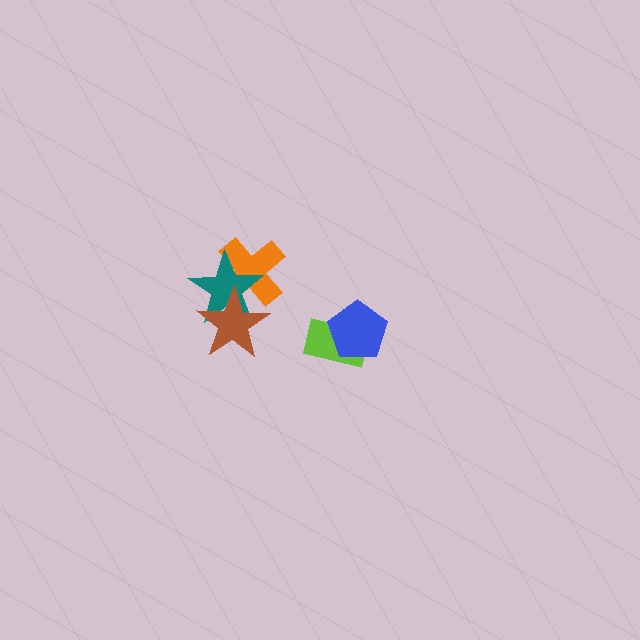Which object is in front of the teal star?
The brown star is in front of the teal star.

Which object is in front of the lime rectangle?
The blue pentagon is in front of the lime rectangle.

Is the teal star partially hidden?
Yes, it is partially covered by another shape.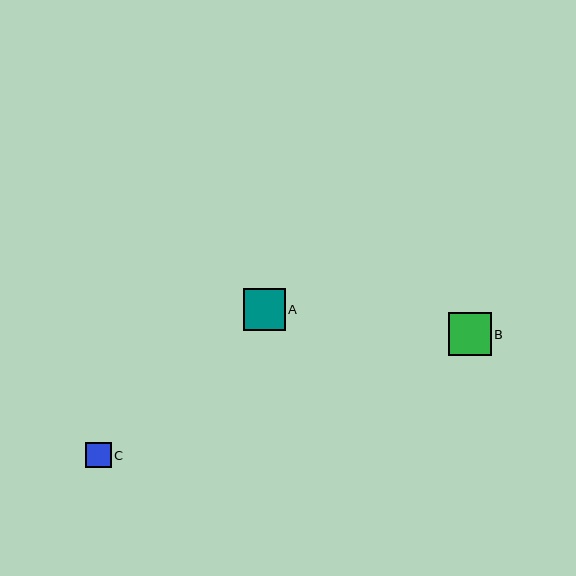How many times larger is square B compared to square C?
Square B is approximately 1.7 times the size of square C.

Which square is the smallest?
Square C is the smallest with a size of approximately 25 pixels.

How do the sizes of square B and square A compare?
Square B and square A are approximately the same size.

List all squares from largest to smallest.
From largest to smallest: B, A, C.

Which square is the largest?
Square B is the largest with a size of approximately 43 pixels.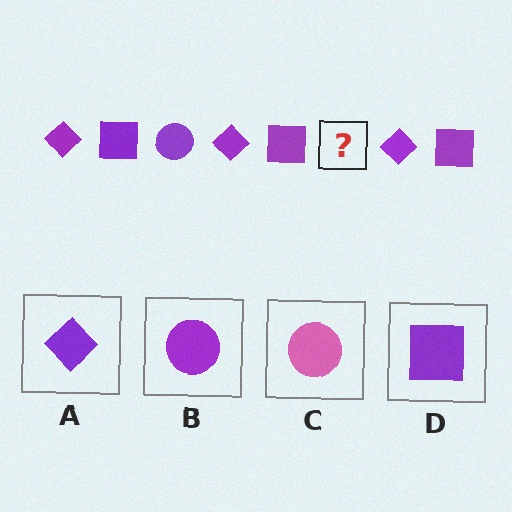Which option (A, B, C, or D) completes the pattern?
B.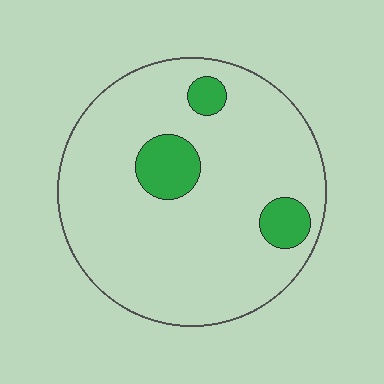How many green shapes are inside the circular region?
3.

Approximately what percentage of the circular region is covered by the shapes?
Approximately 10%.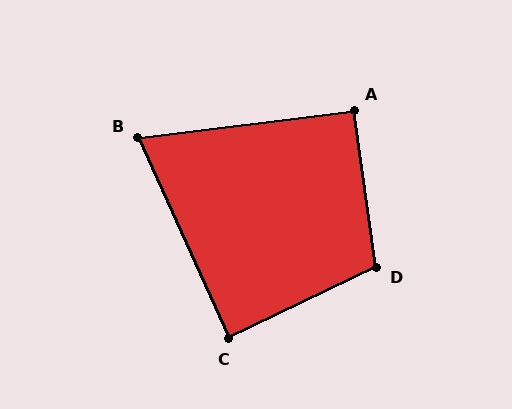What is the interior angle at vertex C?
Approximately 89 degrees (approximately right).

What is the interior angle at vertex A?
Approximately 91 degrees (approximately right).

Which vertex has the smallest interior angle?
B, at approximately 73 degrees.